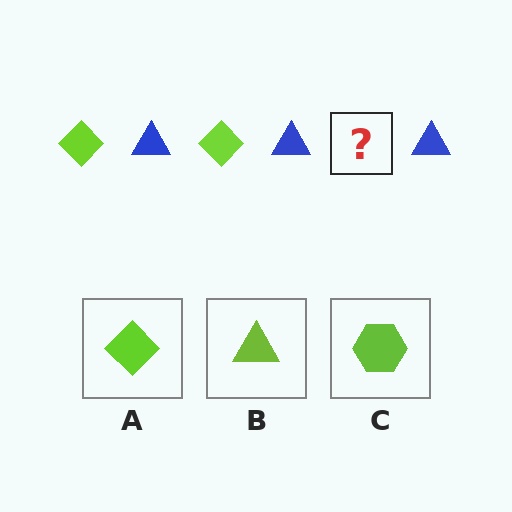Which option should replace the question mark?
Option A.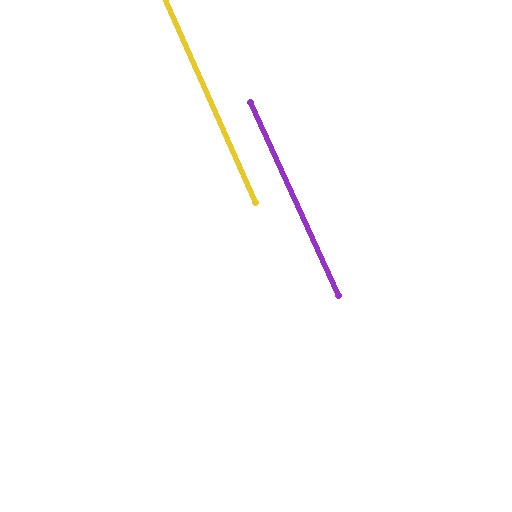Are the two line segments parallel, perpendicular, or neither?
Parallel — their directions differ by only 0.5°.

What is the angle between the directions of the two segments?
Approximately 0 degrees.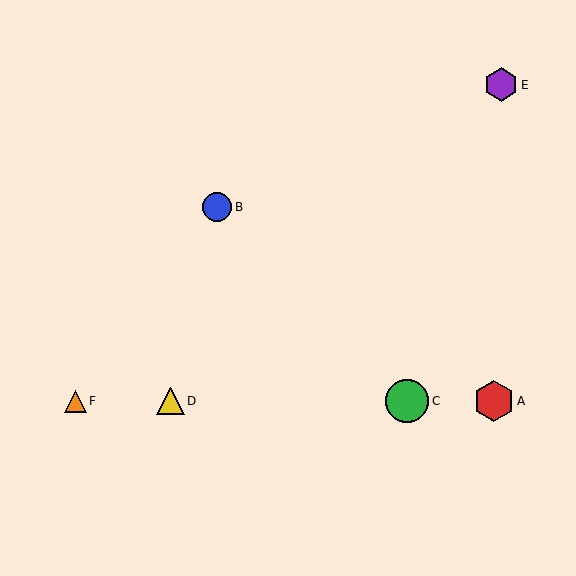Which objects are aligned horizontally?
Objects A, C, D, F are aligned horizontally.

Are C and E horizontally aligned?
No, C is at y≈401 and E is at y≈85.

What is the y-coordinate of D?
Object D is at y≈401.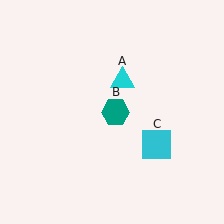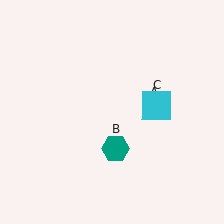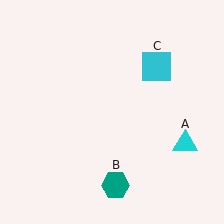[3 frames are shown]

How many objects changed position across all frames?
3 objects changed position: cyan triangle (object A), teal hexagon (object B), cyan square (object C).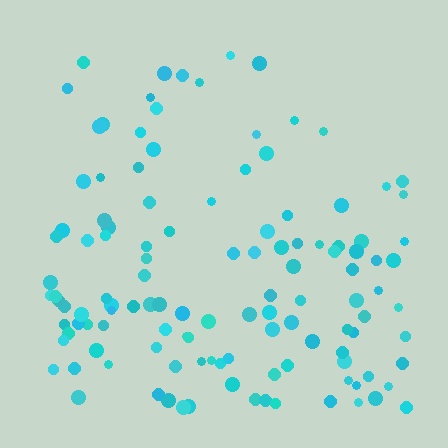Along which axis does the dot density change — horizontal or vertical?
Vertical.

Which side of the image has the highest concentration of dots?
The bottom.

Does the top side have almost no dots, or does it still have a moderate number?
Still a moderate number, just noticeably fewer than the bottom.